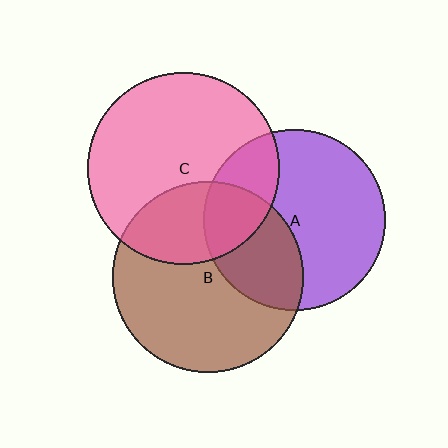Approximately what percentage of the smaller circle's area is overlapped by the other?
Approximately 35%.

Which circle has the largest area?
Circle C (pink).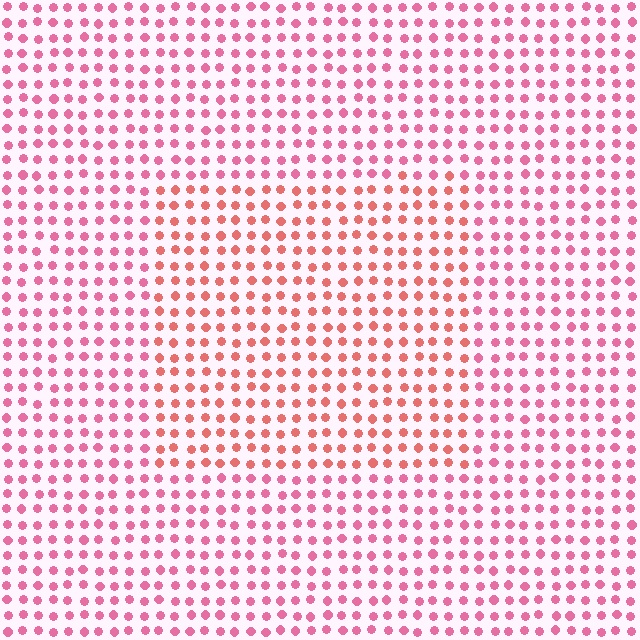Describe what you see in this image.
The image is filled with small pink elements in a uniform arrangement. A rectangle-shaped region is visible where the elements are tinted to a slightly different hue, forming a subtle color boundary.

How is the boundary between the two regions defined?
The boundary is defined purely by a slight shift in hue (about 27 degrees). Spacing, size, and orientation are identical on both sides.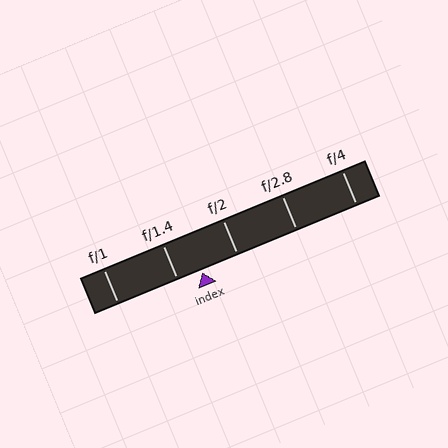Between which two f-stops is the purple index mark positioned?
The index mark is between f/1.4 and f/2.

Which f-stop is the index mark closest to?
The index mark is closest to f/1.4.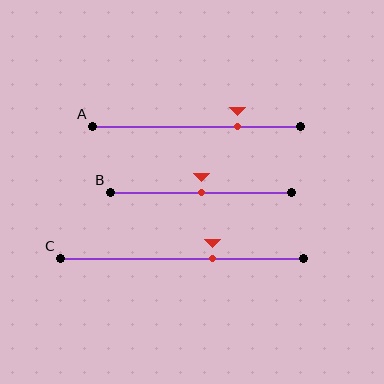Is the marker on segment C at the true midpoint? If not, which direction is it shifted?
No, the marker on segment C is shifted to the right by about 12% of the segment length.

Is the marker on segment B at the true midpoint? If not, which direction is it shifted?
Yes, the marker on segment B is at the true midpoint.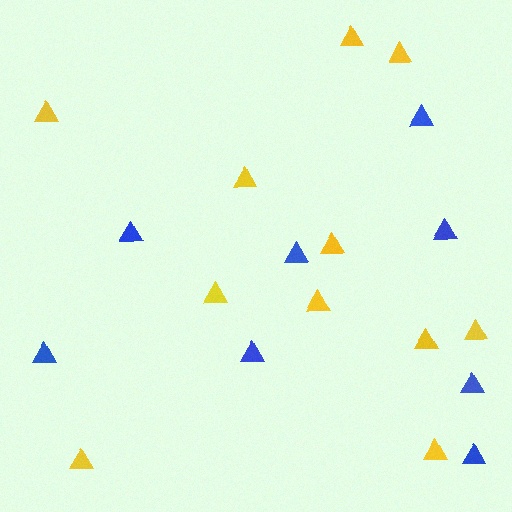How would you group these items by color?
There are 2 groups: one group of blue triangles (8) and one group of yellow triangles (11).